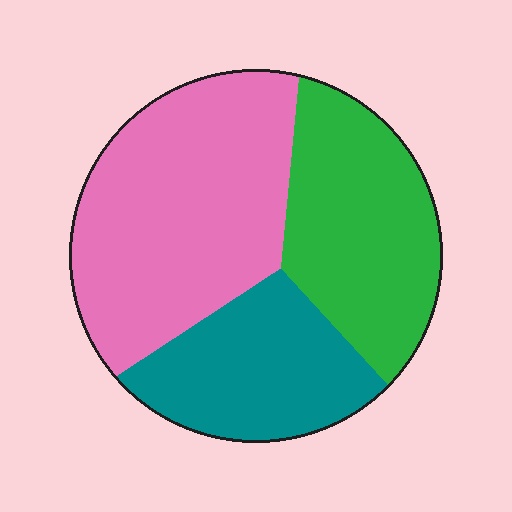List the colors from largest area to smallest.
From largest to smallest: pink, green, teal.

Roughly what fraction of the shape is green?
Green takes up about one third (1/3) of the shape.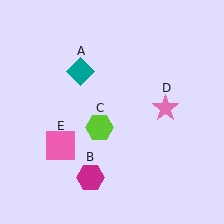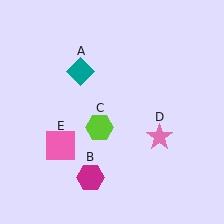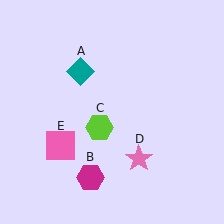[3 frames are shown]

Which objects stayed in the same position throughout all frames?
Teal diamond (object A) and magenta hexagon (object B) and lime hexagon (object C) and pink square (object E) remained stationary.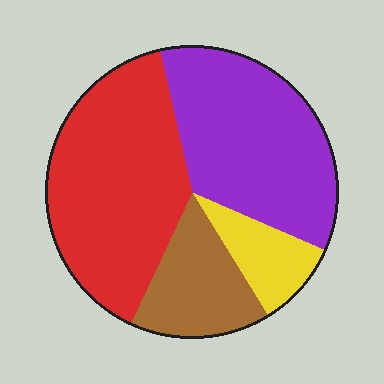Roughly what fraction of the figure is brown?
Brown takes up about one sixth (1/6) of the figure.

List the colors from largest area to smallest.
From largest to smallest: red, purple, brown, yellow.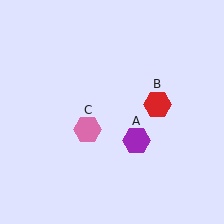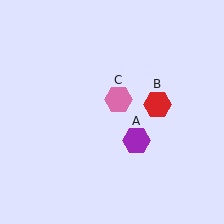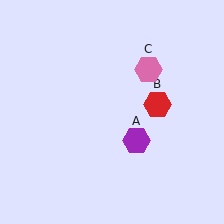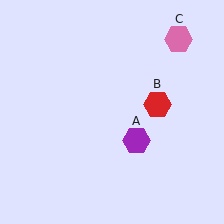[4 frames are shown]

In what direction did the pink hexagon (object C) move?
The pink hexagon (object C) moved up and to the right.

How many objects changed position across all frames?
1 object changed position: pink hexagon (object C).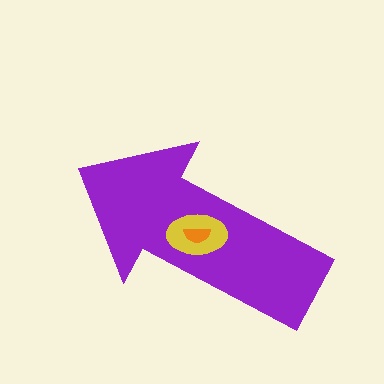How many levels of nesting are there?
3.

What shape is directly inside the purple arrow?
The yellow ellipse.